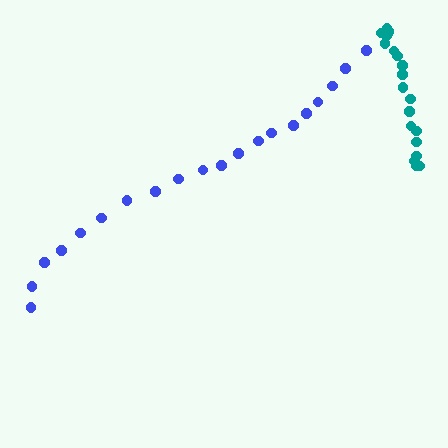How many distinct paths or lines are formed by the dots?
There are 2 distinct paths.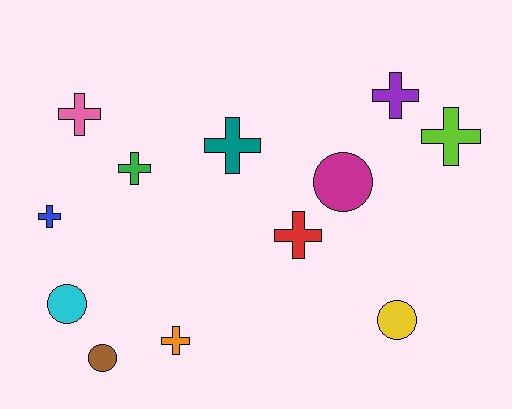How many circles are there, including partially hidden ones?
There are 4 circles.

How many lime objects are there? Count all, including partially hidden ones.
There is 1 lime object.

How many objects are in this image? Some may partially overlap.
There are 12 objects.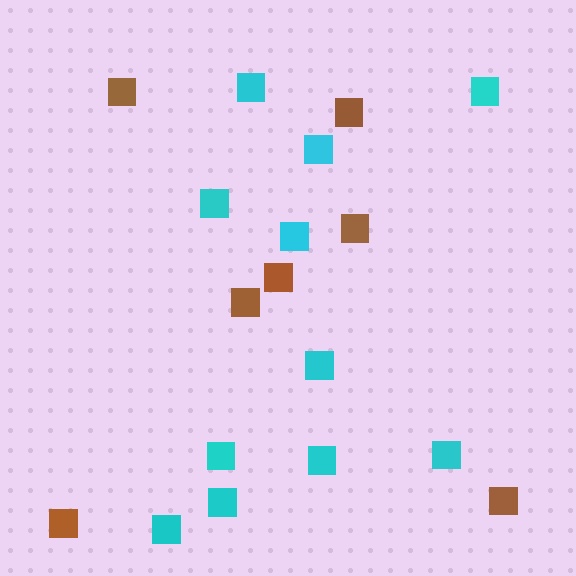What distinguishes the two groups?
There are 2 groups: one group of cyan squares (11) and one group of brown squares (7).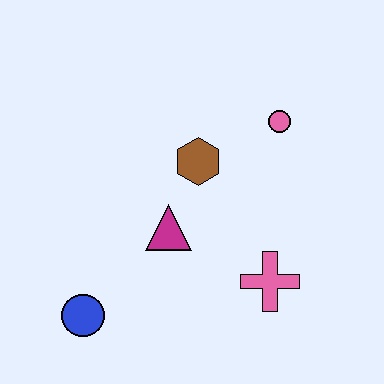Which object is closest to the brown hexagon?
The magenta triangle is closest to the brown hexagon.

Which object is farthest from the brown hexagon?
The blue circle is farthest from the brown hexagon.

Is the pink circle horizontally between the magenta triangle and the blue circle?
No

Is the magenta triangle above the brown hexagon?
No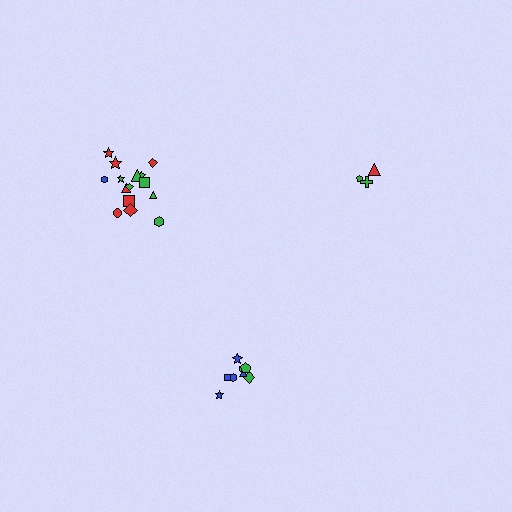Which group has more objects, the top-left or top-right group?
The top-left group.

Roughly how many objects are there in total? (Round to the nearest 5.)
Roughly 25 objects in total.